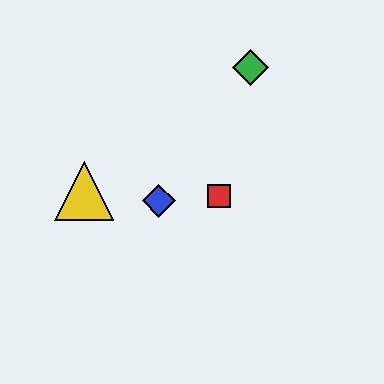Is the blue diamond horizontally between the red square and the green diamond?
No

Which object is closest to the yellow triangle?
The blue diamond is closest to the yellow triangle.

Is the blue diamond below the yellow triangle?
Yes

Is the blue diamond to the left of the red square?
Yes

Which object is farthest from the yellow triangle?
The green diamond is farthest from the yellow triangle.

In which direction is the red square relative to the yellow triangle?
The red square is to the right of the yellow triangle.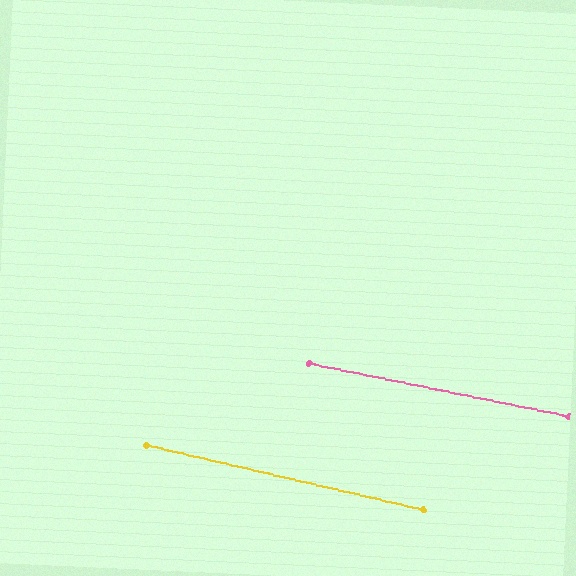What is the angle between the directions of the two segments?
Approximately 2 degrees.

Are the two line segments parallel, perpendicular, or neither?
Parallel — their directions differ by only 1.7°.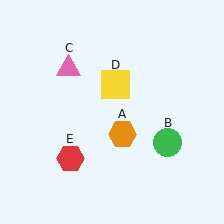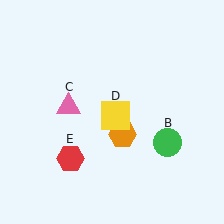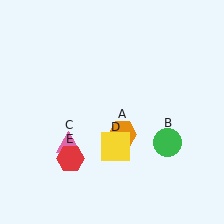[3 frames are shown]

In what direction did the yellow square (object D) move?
The yellow square (object D) moved down.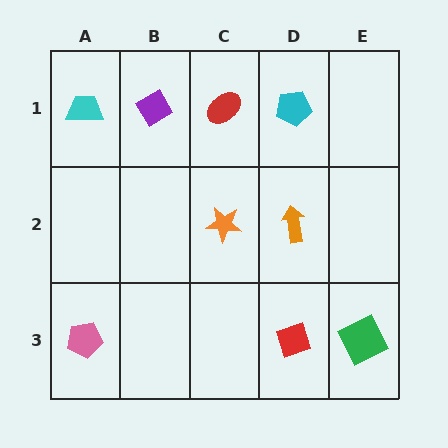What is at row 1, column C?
A red ellipse.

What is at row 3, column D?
A red diamond.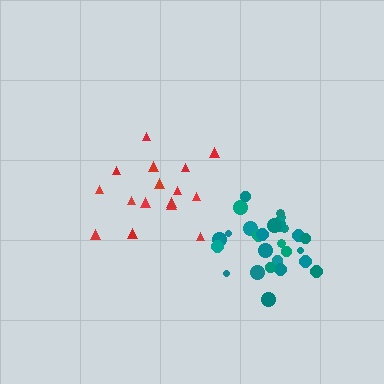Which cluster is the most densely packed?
Teal.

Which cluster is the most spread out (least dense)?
Red.